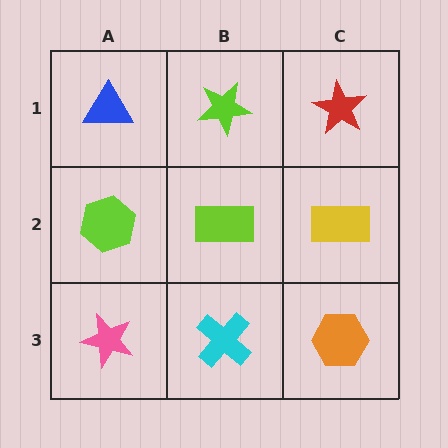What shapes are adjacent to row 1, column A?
A lime hexagon (row 2, column A), a lime star (row 1, column B).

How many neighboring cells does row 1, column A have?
2.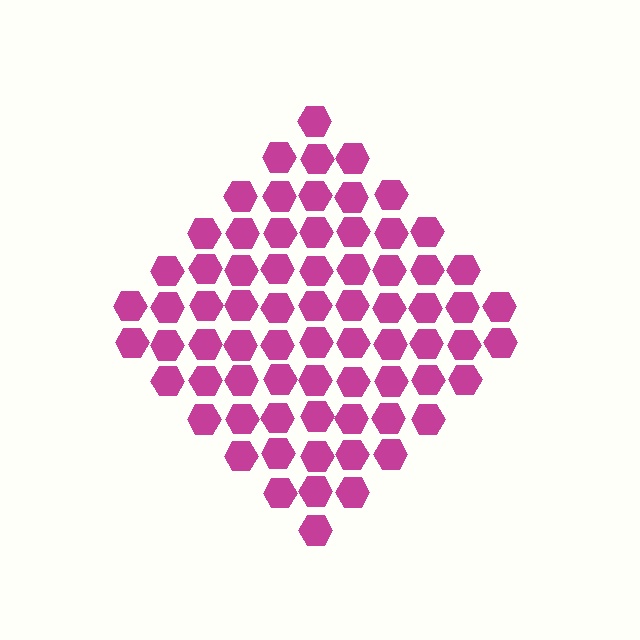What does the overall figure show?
The overall figure shows a diamond.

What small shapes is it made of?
It is made of small hexagons.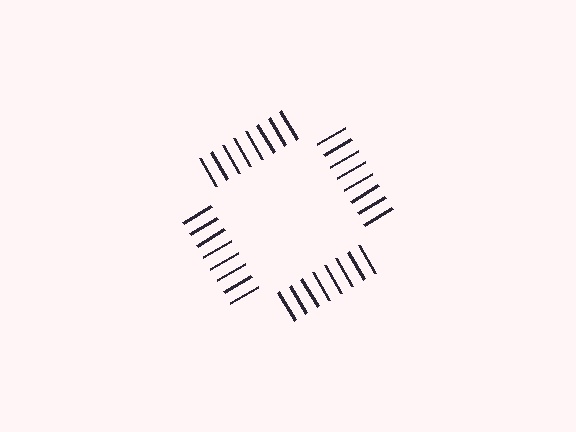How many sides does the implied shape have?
4 sides — the line-ends trace a square.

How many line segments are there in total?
32 — 8 along each of the 4 edges.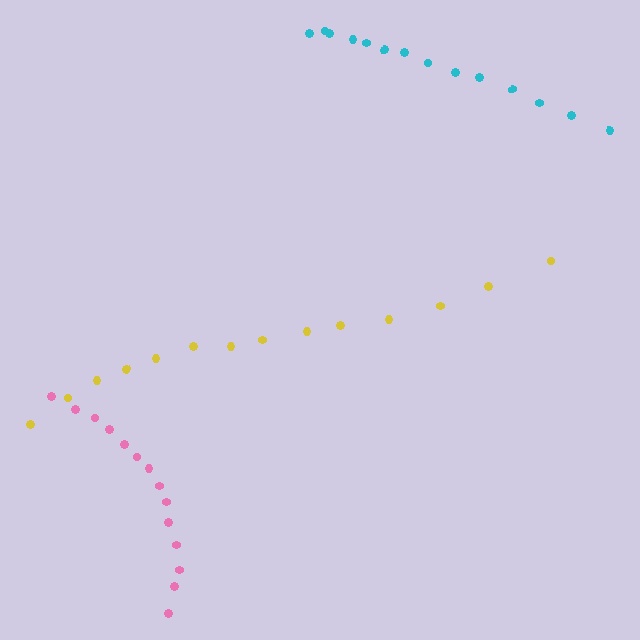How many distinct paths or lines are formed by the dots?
There are 3 distinct paths.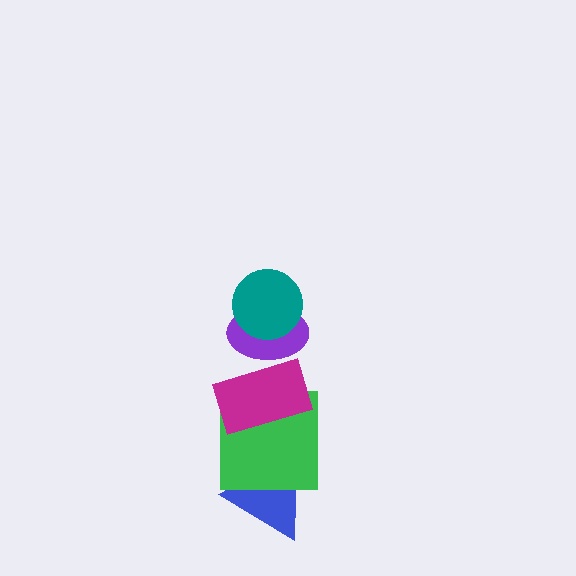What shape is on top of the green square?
The magenta rectangle is on top of the green square.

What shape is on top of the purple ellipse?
The teal circle is on top of the purple ellipse.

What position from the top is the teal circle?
The teal circle is 1st from the top.